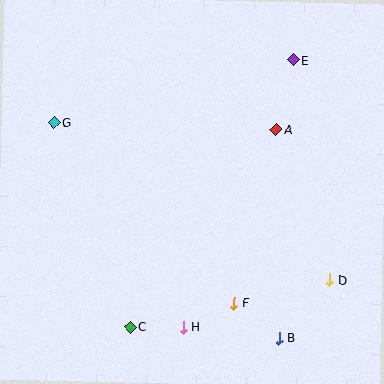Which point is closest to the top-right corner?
Point E is closest to the top-right corner.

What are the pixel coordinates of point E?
Point E is at (293, 60).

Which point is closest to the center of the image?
Point A at (276, 129) is closest to the center.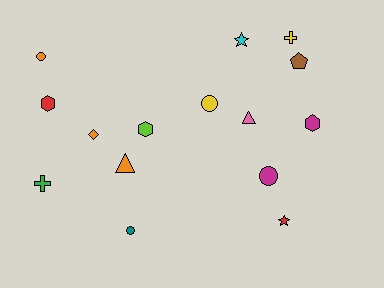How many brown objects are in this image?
There is 1 brown object.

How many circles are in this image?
There are 4 circles.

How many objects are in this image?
There are 15 objects.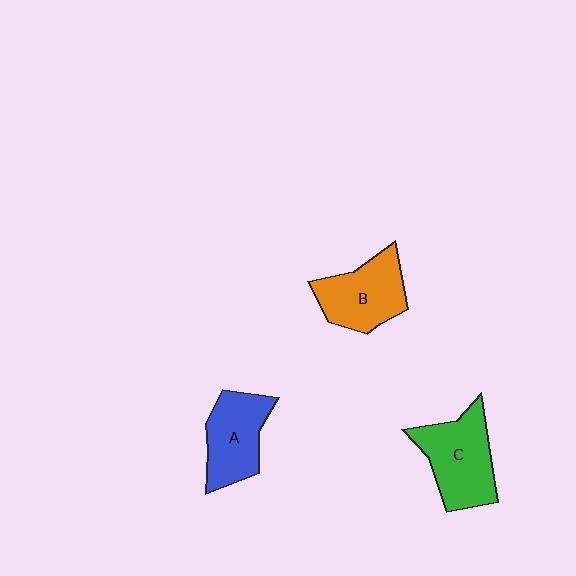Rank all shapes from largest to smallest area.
From largest to smallest: C (green), B (orange), A (blue).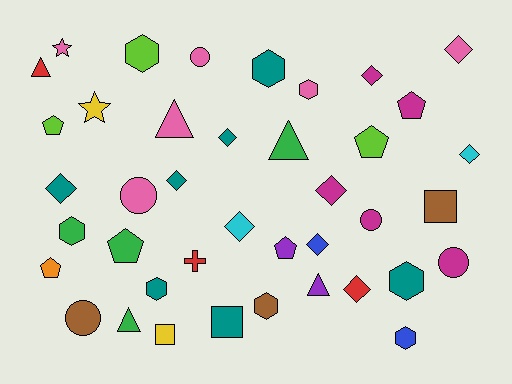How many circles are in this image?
There are 5 circles.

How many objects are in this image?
There are 40 objects.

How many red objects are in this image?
There are 3 red objects.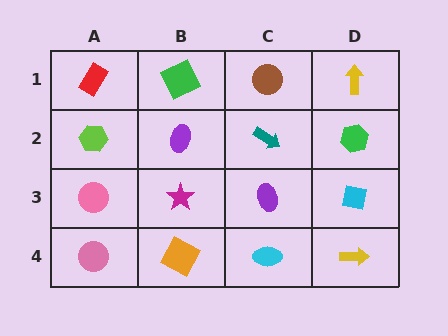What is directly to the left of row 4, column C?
An orange square.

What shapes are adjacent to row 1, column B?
A purple ellipse (row 2, column B), a red rectangle (row 1, column A), a brown circle (row 1, column C).